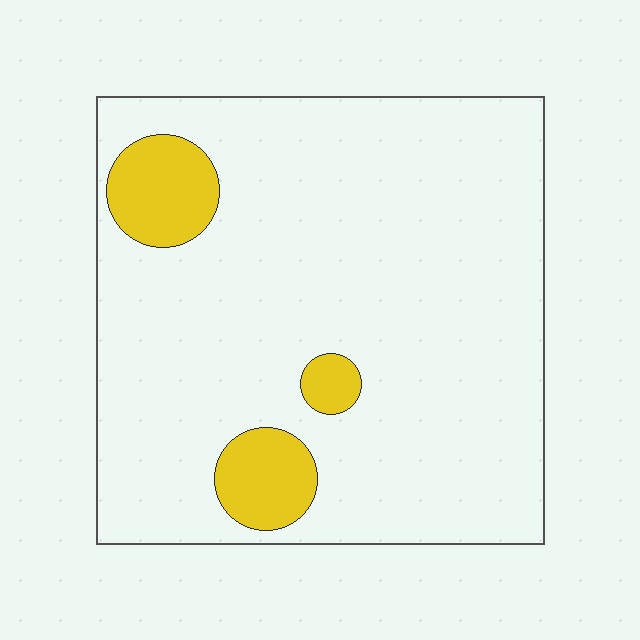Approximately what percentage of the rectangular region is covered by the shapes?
Approximately 10%.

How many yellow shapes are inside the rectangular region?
3.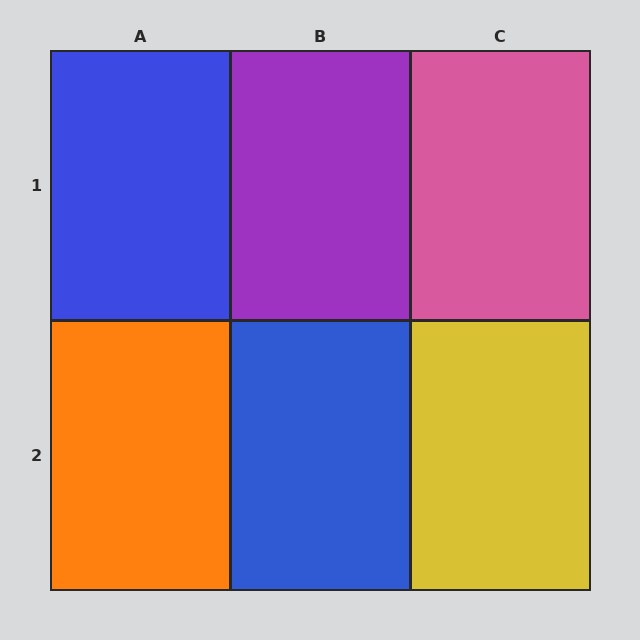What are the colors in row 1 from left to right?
Blue, purple, pink.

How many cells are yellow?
1 cell is yellow.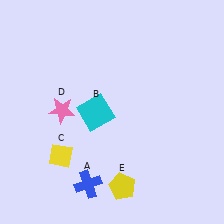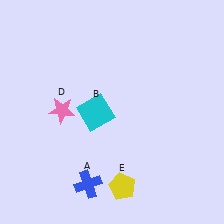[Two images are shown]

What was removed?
The yellow diamond (C) was removed in Image 2.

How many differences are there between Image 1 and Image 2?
There is 1 difference between the two images.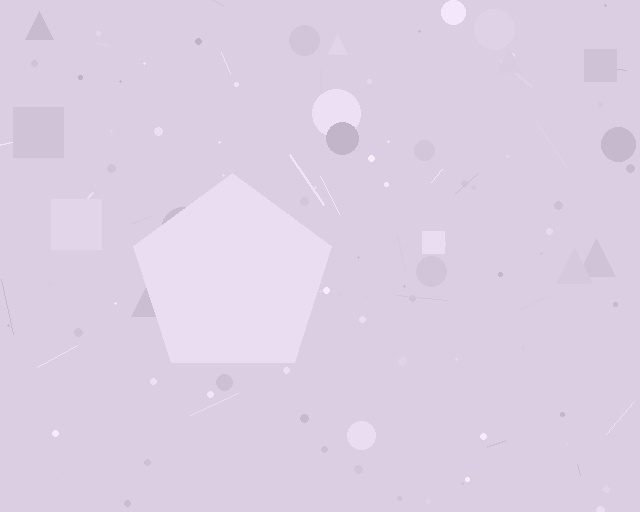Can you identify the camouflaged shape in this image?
The camouflaged shape is a pentagon.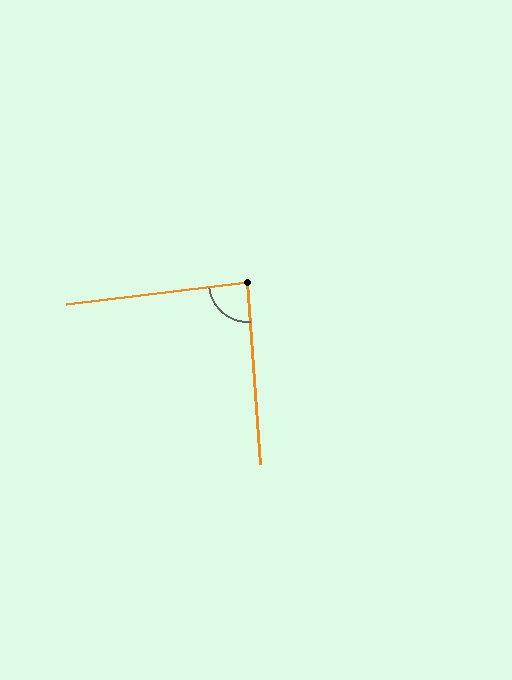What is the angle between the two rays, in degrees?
Approximately 87 degrees.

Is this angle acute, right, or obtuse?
It is approximately a right angle.